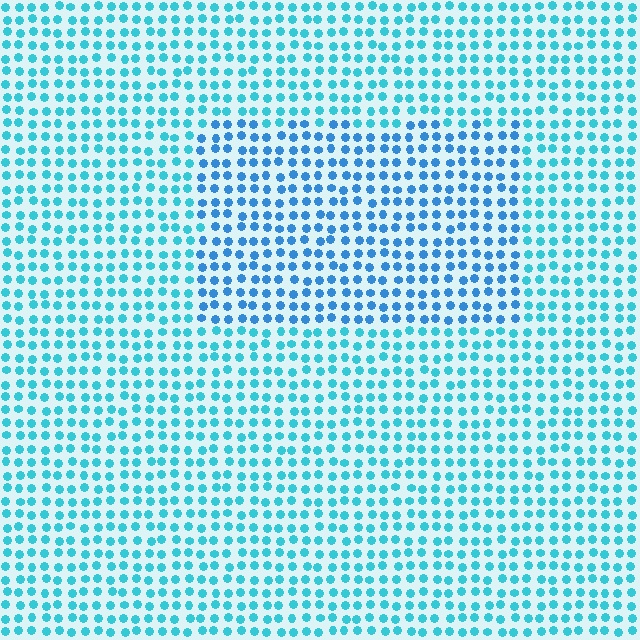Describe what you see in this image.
The image is filled with small cyan elements in a uniform arrangement. A rectangle-shaped region is visible where the elements are tinted to a slightly different hue, forming a subtle color boundary.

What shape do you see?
I see a rectangle.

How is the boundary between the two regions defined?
The boundary is defined purely by a slight shift in hue (about 24 degrees). Spacing, size, and orientation are identical on both sides.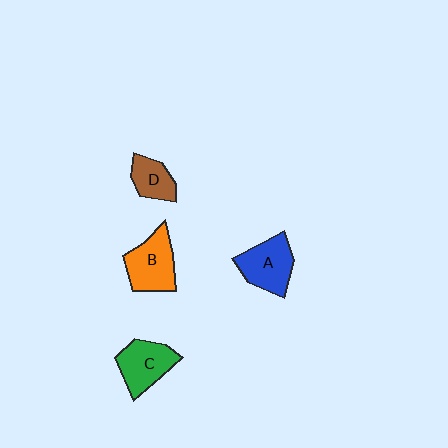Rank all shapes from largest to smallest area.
From largest to smallest: B (orange), A (blue), C (green), D (brown).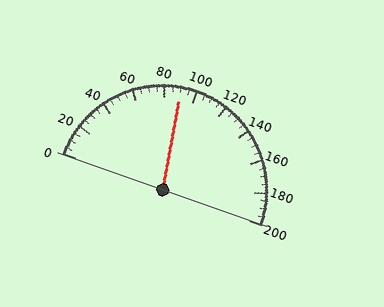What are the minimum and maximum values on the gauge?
The gauge ranges from 0 to 200.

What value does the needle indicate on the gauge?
The needle indicates approximately 90.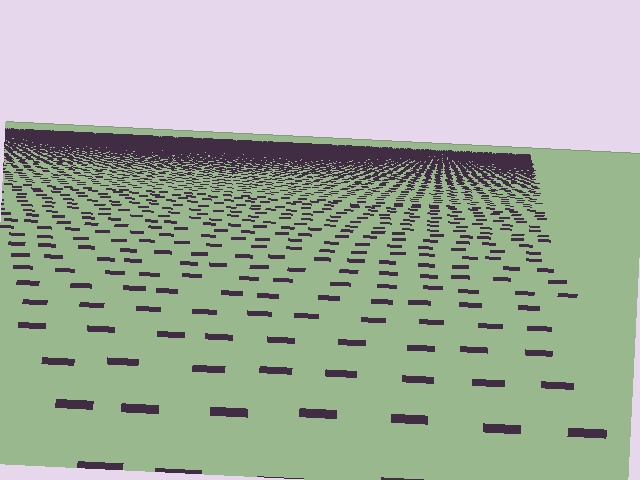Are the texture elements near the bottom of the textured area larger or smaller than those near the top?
Larger. Near the bottom, elements are closer to the viewer and appear at a bigger on-screen size.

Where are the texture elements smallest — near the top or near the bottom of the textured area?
Near the top.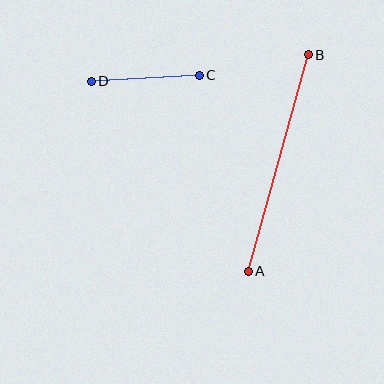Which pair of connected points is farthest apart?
Points A and B are farthest apart.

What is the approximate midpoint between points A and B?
The midpoint is at approximately (278, 163) pixels.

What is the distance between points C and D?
The distance is approximately 108 pixels.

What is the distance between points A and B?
The distance is approximately 225 pixels.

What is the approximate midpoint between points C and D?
The midpoint is at approximately (145, 78) pixels.